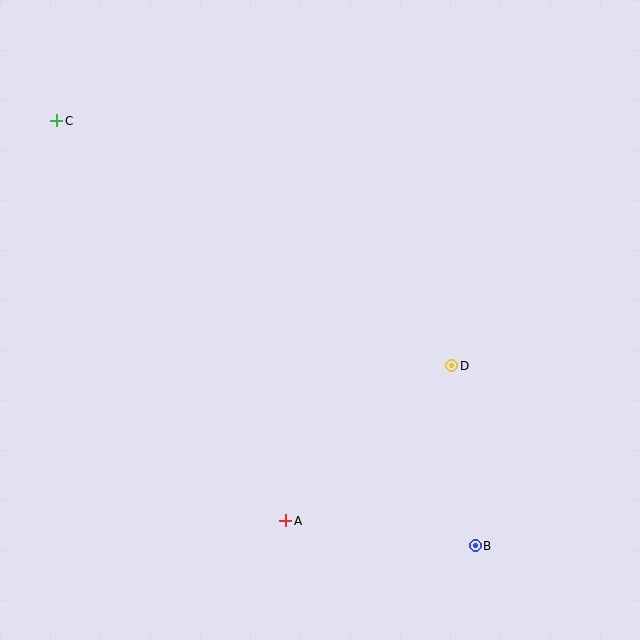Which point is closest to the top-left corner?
Point C is closest to the top-left corner.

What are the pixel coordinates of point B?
Point B is at (475, 546).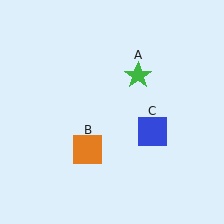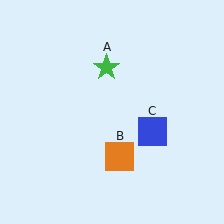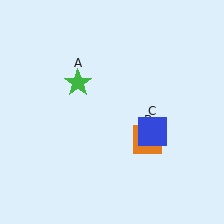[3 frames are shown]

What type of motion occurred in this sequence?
The green star (object A), orange square (object B) rotated counterclockwise around the center of the scene.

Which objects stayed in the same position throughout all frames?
Blue square (object C) remained stationary.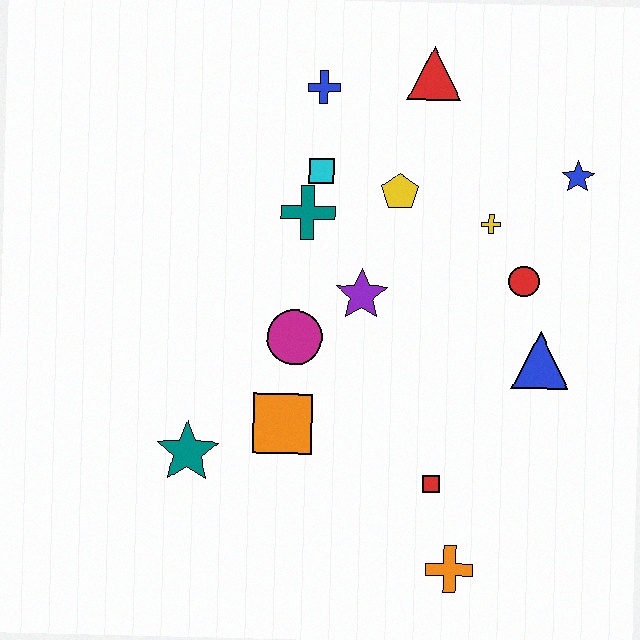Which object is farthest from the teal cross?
The orange cross is farthest from the teal cross.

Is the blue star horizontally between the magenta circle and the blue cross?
No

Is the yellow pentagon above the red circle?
Yes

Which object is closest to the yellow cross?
The red circle is closest to the yellow cross.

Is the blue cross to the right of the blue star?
No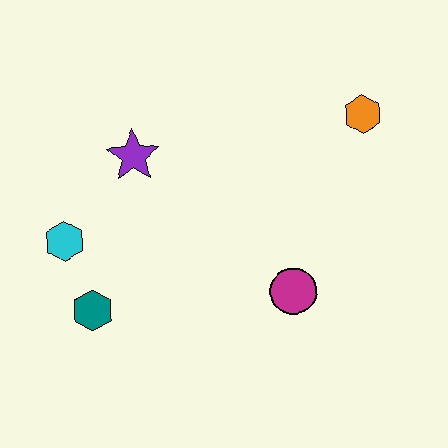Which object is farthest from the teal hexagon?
The orange hexagon is farthest from the teal hexagon.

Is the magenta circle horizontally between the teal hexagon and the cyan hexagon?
No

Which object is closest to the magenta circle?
The orange hexagon is closest to the magenta circle.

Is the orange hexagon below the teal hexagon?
No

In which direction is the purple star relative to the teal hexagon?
The purple star is above the teal hexagon.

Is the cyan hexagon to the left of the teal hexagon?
Yes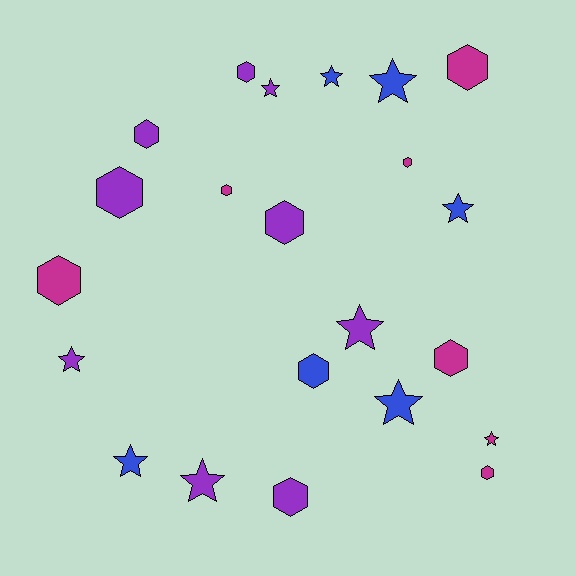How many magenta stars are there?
There is 1 magenta star.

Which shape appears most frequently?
Hexagon, with 12 objects.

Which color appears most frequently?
Purple, with 9 objects.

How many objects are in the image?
There are 22 objects.